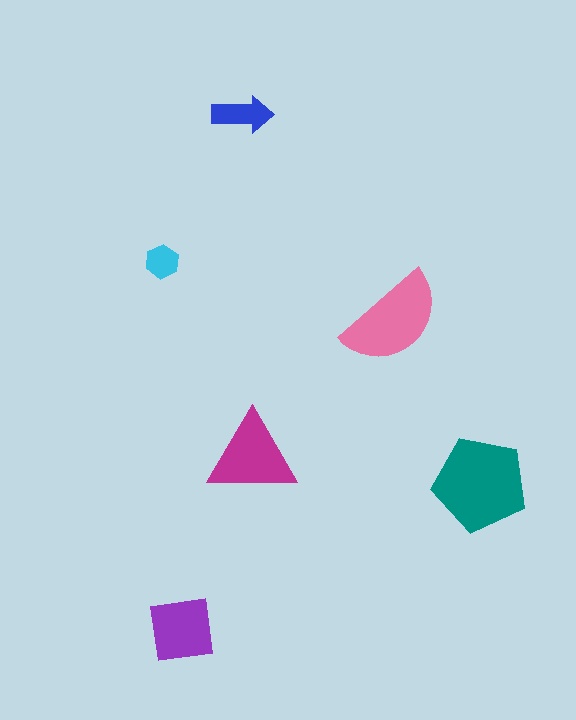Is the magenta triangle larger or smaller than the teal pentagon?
Smaller.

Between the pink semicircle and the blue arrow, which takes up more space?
The pink semicircle.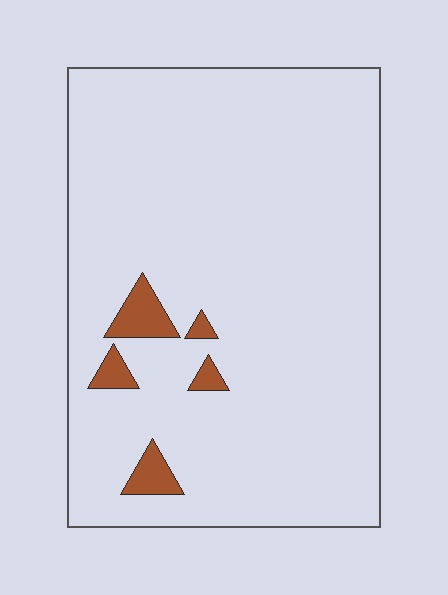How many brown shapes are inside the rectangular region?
5.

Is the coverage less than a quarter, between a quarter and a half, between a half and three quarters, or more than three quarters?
Less than a quarter.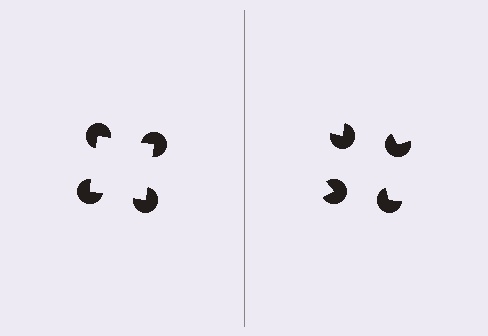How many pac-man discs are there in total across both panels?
8 — 4 on each side.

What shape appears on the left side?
An illusory square.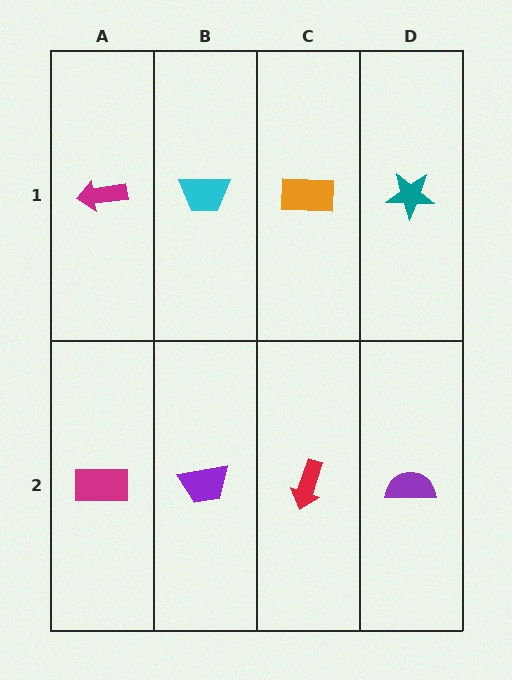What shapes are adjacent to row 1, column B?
A purple trapezoid (row 2, column B), a magenta arrow (row 1, column A), an orange rectangle (row 1, column C).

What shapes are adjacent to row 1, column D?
A purple semicircle (row 2, column D), an orange rectangle (row 1, column C).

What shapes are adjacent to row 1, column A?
A magenta rectangle (row 2, column A), a cyan trapezoid (row 1, column B).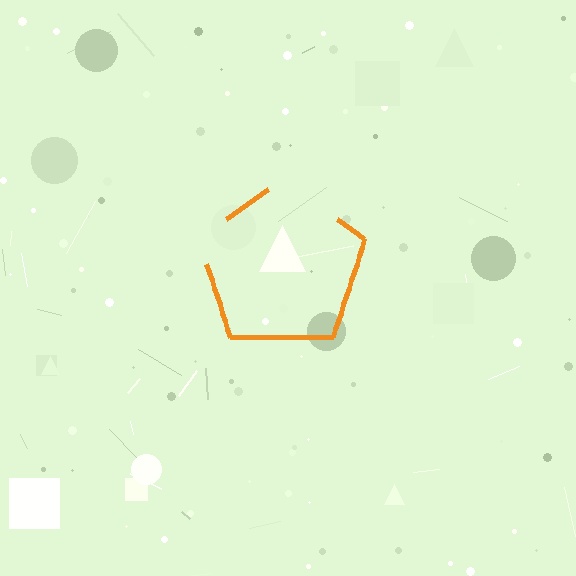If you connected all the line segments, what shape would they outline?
They would outline a pentagon.